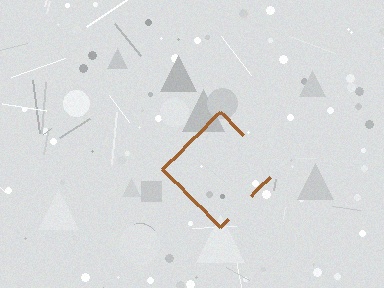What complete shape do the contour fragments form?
The contour fragments form a diamond.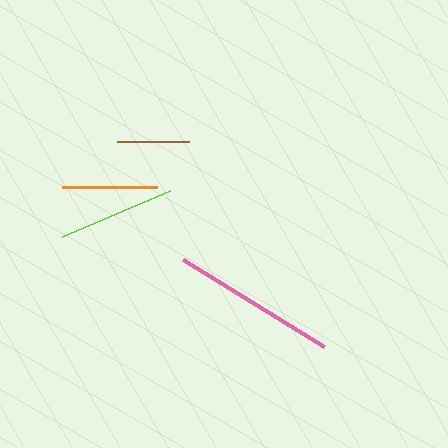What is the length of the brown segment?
The brown segment is approximately 72 pixels long.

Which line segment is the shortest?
The brown line is the shortest at approximately 72 pixels.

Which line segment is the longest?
The pink line is the longest at approximately 166 pixels.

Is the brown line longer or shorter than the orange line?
The orange line is longer than the brown line.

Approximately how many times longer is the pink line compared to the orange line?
The pink line is approximately 1.7 times the length of the orange line.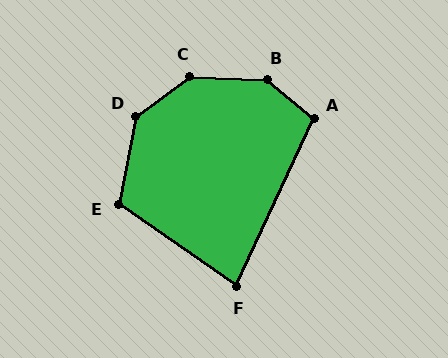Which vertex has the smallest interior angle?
F, at approximately 80 degrees.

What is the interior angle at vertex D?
Approximately 137 degrees (obtuse).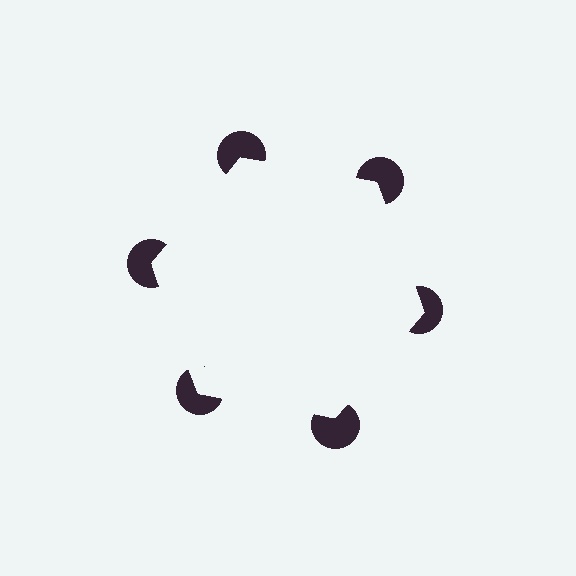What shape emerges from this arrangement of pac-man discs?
An illusory hexagon — its edges are inferred from the aligned wedge cuts in the pac-man discs, not physically drawn.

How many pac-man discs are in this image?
There are 6 — one at each vertex of the illusory hexagon.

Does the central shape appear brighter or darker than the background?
It typically appears slightly brighter than the background, even though no actual brightness change is drawn.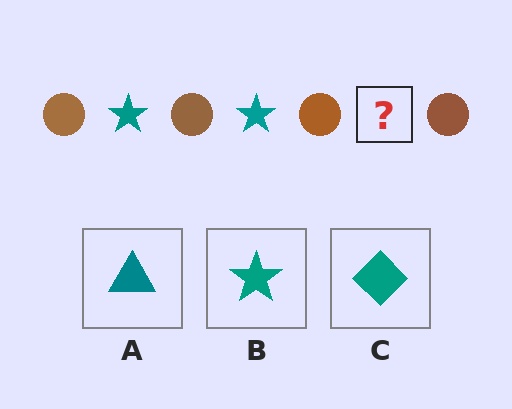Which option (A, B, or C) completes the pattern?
B.